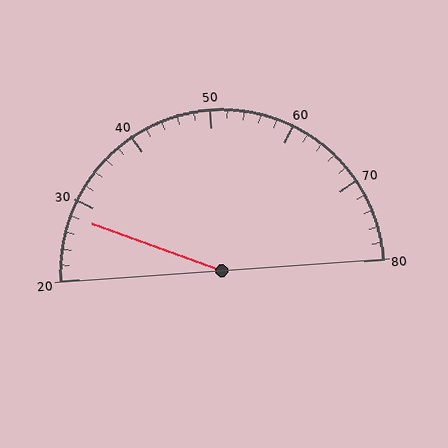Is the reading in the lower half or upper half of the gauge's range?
The reading is in the lower half of the range (20 to 80).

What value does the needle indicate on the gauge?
The needle indicates approximately 28.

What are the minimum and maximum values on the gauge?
The gauge ranges from 20 to 80.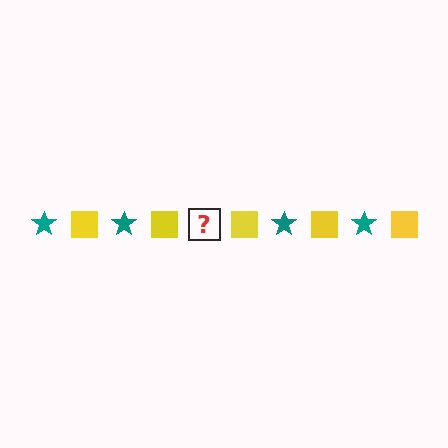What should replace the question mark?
The question mark should be replaced with a teal star.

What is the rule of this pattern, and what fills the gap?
The rule is that the pattern alternates between teal star and yellow square. The gap should be filled with a teal star.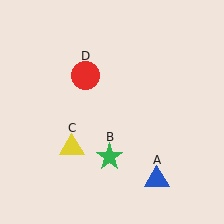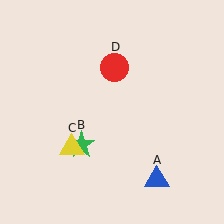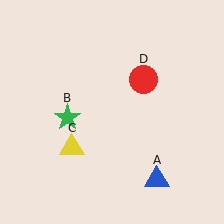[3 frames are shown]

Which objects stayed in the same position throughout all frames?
Blue triangle (object A) and yellow triangle (object C) remained stationary.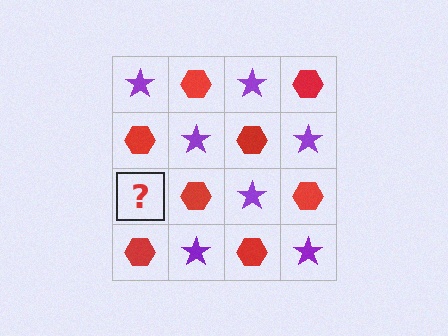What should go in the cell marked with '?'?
The missing cell should contain a purple star.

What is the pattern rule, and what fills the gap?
The rule is that it alternates purple star and red hexagon in a checkerboard pattern. The gap should be filled with a purple star.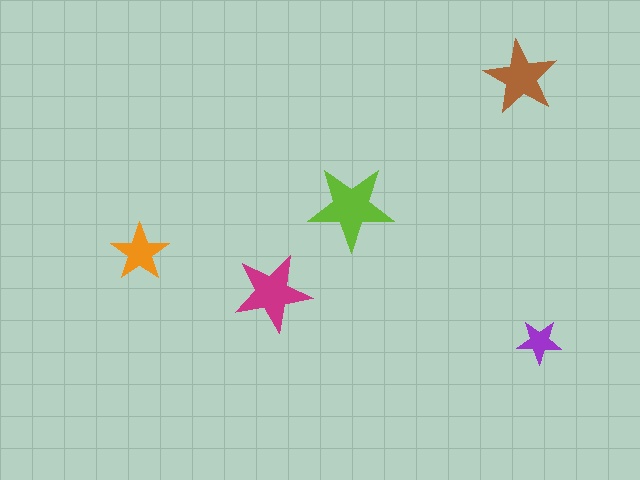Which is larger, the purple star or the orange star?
The orange one.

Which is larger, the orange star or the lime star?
The lime one.